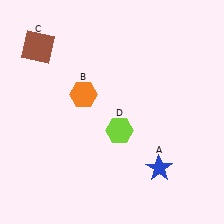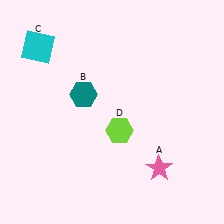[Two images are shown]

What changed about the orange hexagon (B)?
In Image 1, B is orange. In Image 2, it changed to teal.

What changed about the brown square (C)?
In Image 1, C is brown. In Image 2, it changed to cyan.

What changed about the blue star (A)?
In Image 1, A is blue. In Image 2, it changed to pink.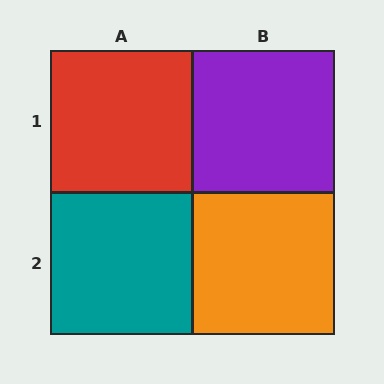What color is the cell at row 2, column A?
Teal.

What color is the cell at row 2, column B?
Orange.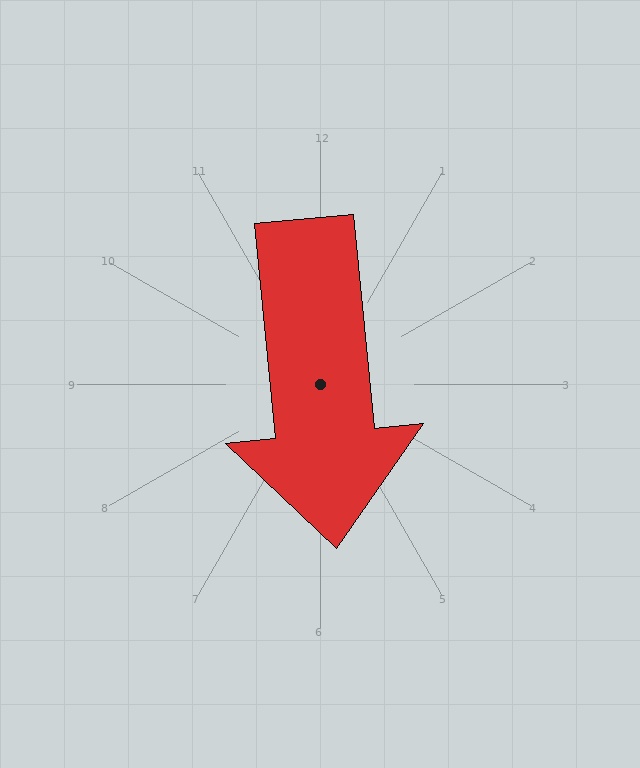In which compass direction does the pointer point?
South.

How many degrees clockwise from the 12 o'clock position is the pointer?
Approximately 174 degrees.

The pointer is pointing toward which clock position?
Roughly 6 o'clock.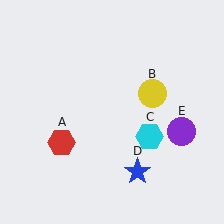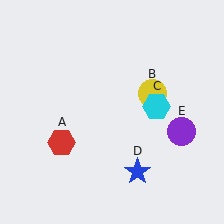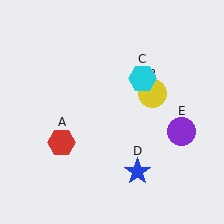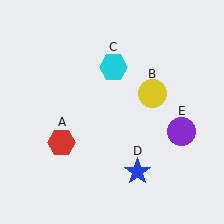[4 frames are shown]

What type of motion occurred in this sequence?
The cyan hexagon (object C) rotated counterclockwise around the center of the scene.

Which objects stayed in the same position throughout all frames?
Red hexagon (object A) and yellow circle (object B) and blue star (object D) and purple circle (object E) remained stationary.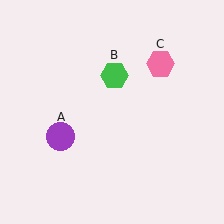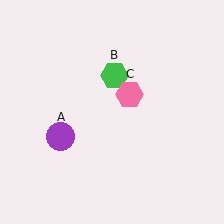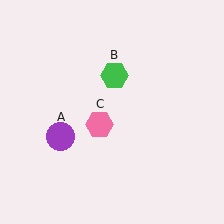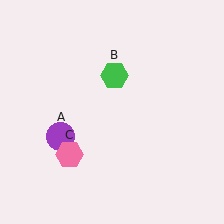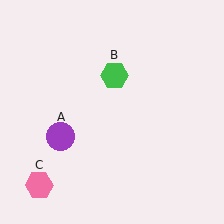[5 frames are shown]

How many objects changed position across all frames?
1 object changed position: pink hexagon (object C).